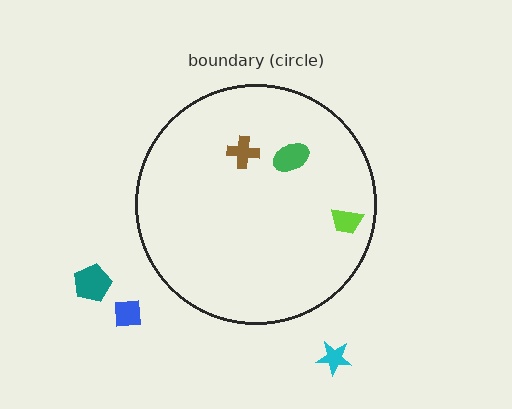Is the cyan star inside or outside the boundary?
Outside.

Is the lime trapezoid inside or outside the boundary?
Inside.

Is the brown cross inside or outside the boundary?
Inside.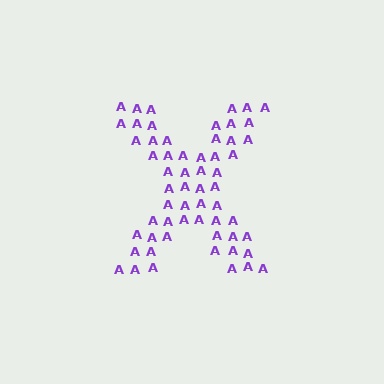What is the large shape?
The large shape is the letter X.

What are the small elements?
The small elements are letter A's.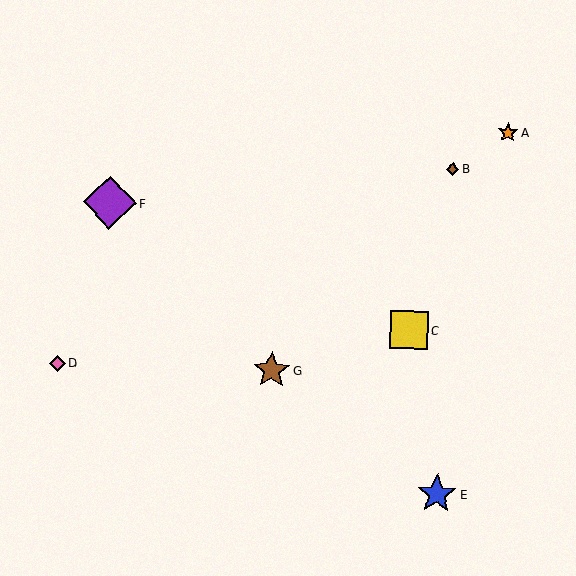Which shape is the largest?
The purple diamond (labeled F) is the largest.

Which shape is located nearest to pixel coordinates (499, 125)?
The orange star (labeled A) at (508, 133) is nearest to that location.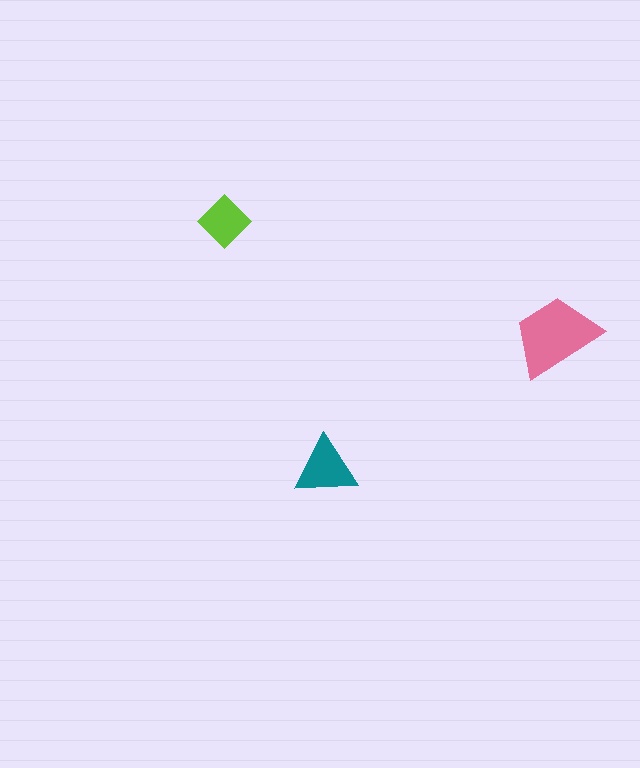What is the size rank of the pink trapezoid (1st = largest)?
1st.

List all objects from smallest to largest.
The lime diamond, the teal triangle, the pink trapezoid.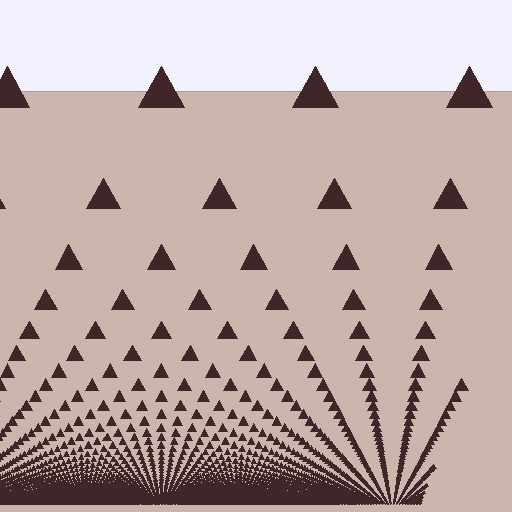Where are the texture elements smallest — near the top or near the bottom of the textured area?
Near the bottom.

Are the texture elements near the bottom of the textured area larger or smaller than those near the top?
Smaller. The gradient is inverted — elements near the bottom are smaller and denser.